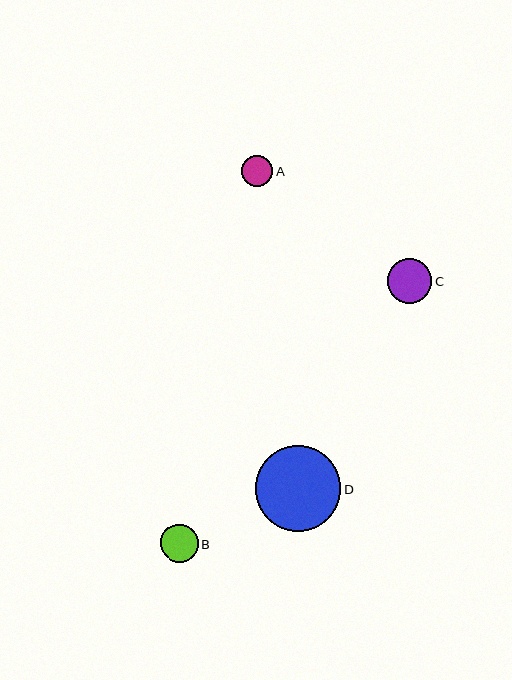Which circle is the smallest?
Circle A is the smallest with a size of approximately 31 pixels.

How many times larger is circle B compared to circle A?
Circle B is approximately 1.2 times the size of circle A.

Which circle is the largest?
Circle D is the largest with a size of approximately 86 pixels.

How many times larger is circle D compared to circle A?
Circle D is approximately 2.7 times the size of circle A.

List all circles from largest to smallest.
From largest to smallest: D, C, B, A.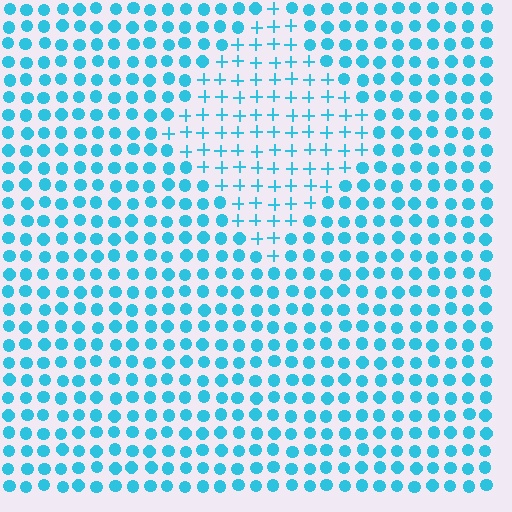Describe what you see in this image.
The image is filled with small cyan elements arranged in a uniform grid. A diamond-shaped region contains plus signs, while the surrounding area contains circles. The boundary is defined purely by the change in element shape.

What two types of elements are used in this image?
The image uses plus signs inside the diamond region and circles outside it.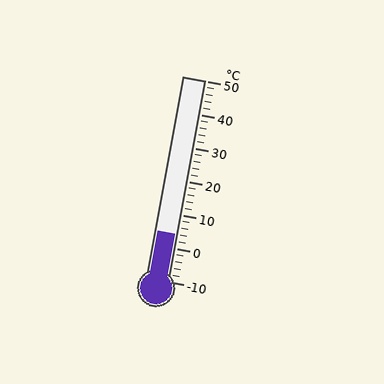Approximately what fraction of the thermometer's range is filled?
The thermometer is filled to approximately 25% of its range.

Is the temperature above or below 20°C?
The temperature is below 20°C.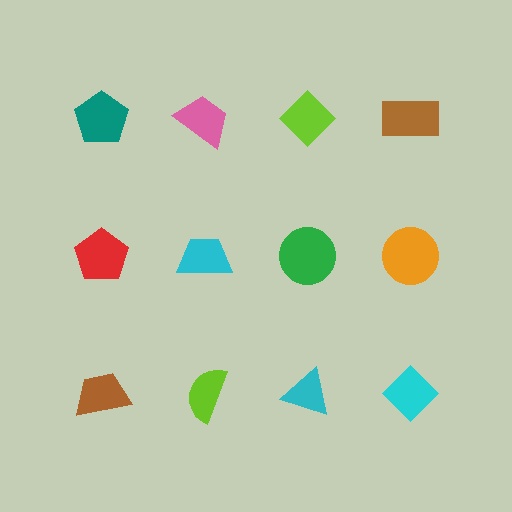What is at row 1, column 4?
A brown rectangle.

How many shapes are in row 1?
4 shapes.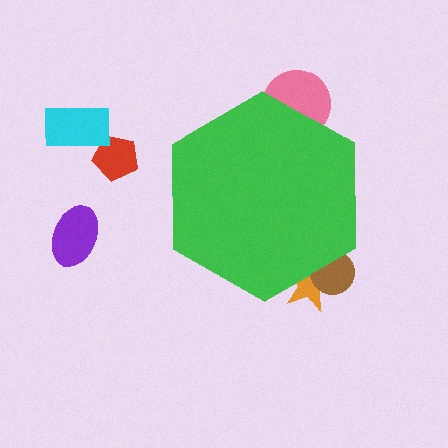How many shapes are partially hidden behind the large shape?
3 shapes are partially hidden.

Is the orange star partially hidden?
Yes, the orange star is partially hidden behind the green hexagon.